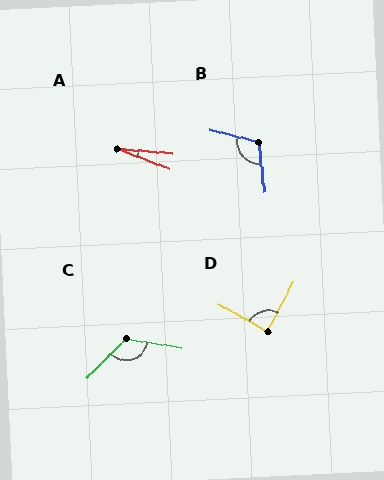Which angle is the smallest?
A, at approximately 16 degrees.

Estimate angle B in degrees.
Approximately 111 degrees.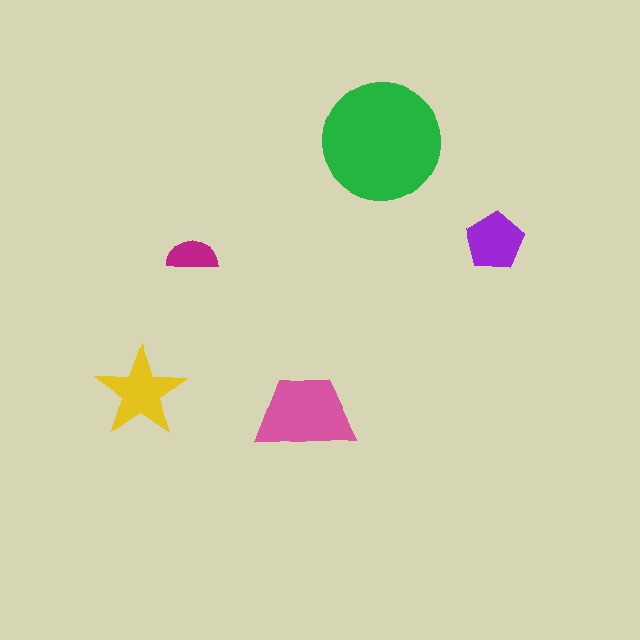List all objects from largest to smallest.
The green circle, the pink trapezoid, the yellow star, the purple pentagon, the magenta semicircle.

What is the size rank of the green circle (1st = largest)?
1st.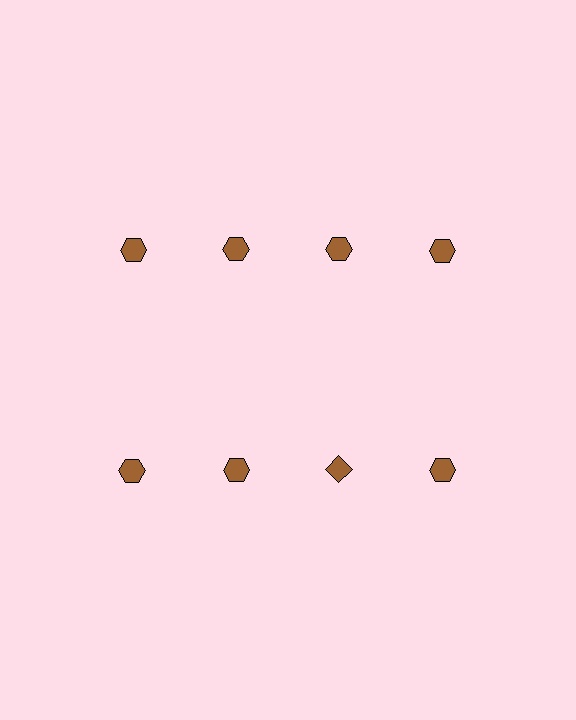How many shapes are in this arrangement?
There are 8 shapes arranged in a grid pattern.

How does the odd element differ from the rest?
It has a different shape: diamond instead of hexagon.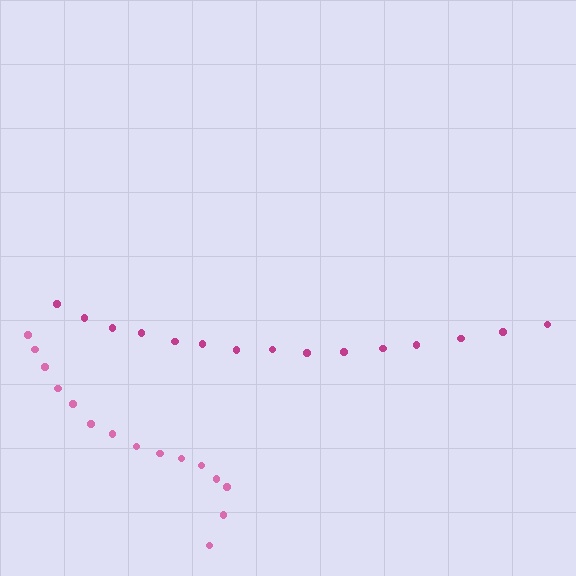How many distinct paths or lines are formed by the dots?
There are 2 distinct paths.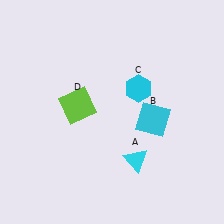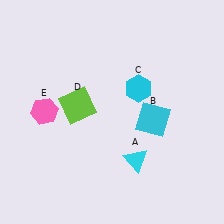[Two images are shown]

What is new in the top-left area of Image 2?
A pink hexagon (E) was added in the top-left area of Image 2.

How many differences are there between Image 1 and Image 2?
There is 1 difference between the two images.